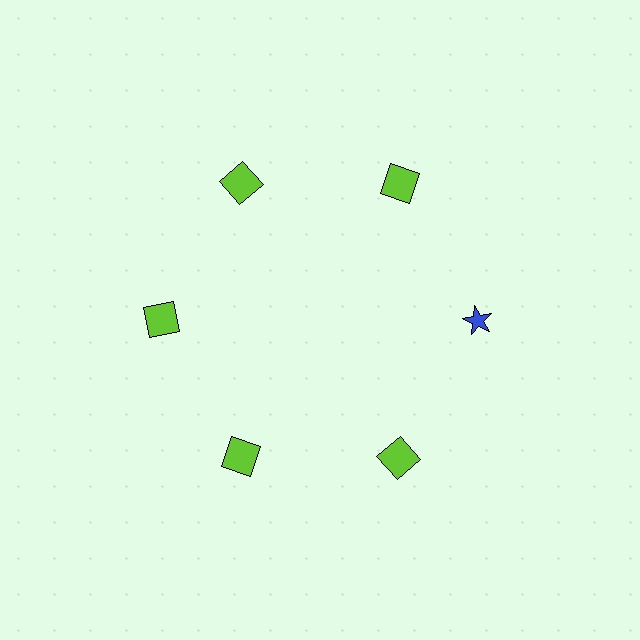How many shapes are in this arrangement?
There are 6 shapes arranged in a ring pattern.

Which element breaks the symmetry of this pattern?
The blue star at roughly the 3 o'clock position breaks the symmetry. All other shapes are lime squares.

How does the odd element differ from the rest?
It differs in both color (blue instead of lime) and shape (star instead of square).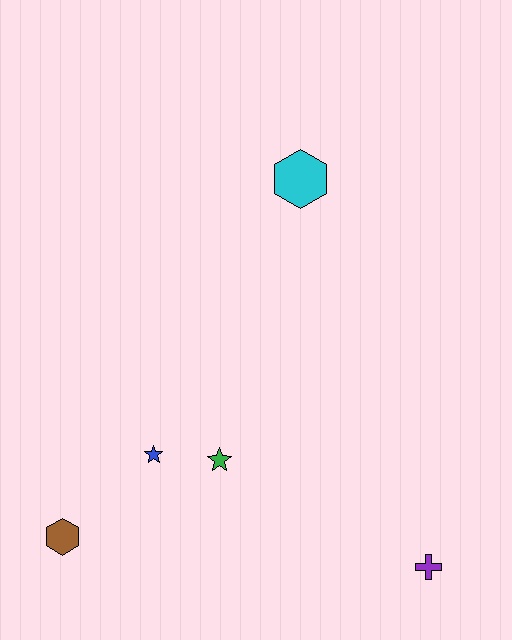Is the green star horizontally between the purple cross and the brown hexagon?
Yes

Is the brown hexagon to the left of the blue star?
Yes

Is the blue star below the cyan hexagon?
Yes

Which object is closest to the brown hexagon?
The blue star is closest to the brown hexagon.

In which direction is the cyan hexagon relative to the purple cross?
The cyan hexagon is above the purple cross.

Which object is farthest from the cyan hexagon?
The brown hexagon is farthest from the cyan hexagon.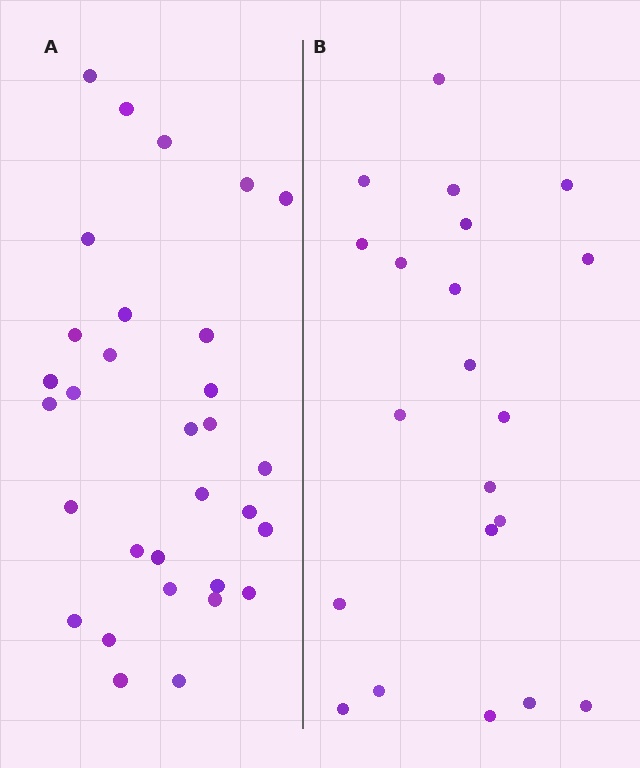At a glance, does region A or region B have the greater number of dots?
Region A (the left region) has more dots.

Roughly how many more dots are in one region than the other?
Region A has roughly 10 or so more dots than region B.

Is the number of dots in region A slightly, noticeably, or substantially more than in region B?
Region A has substantially more. The ratio is roughly 1.5 to 1.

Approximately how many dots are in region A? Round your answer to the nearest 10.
About 30 dots. (The exact count is 31, which rounds to 30.)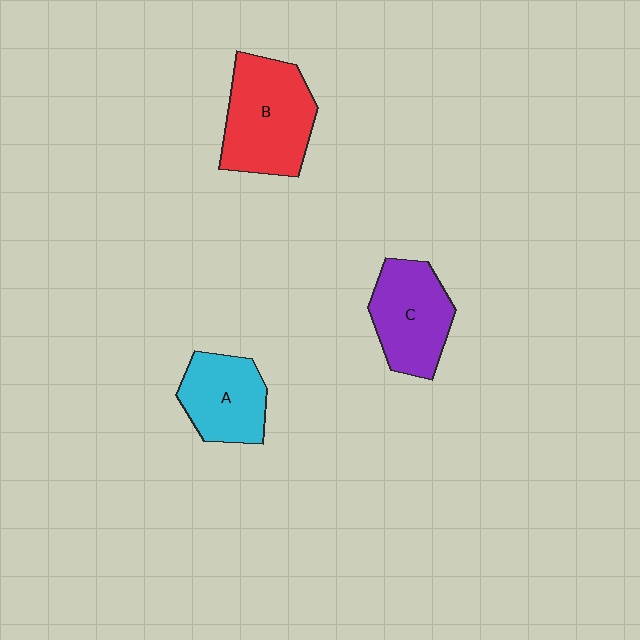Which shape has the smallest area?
Shape A (cyan).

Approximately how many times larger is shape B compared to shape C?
Approximately 1.2 times.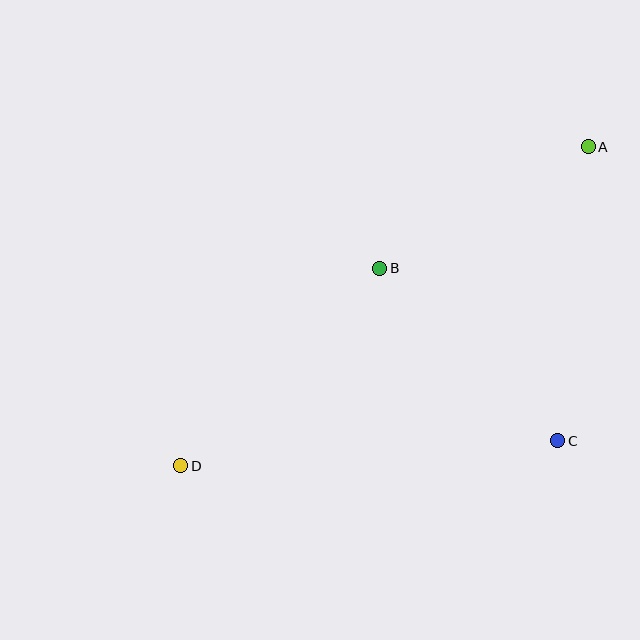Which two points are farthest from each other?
Points A and D are farthest from each other.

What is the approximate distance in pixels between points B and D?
The distance between B and D is approximately 280 pixels.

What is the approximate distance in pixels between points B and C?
The distance between B and C is approximately 248 pixels.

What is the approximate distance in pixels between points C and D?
The distance between C and D is approximately 378 pixels.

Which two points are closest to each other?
Points A and B are closest to each other.